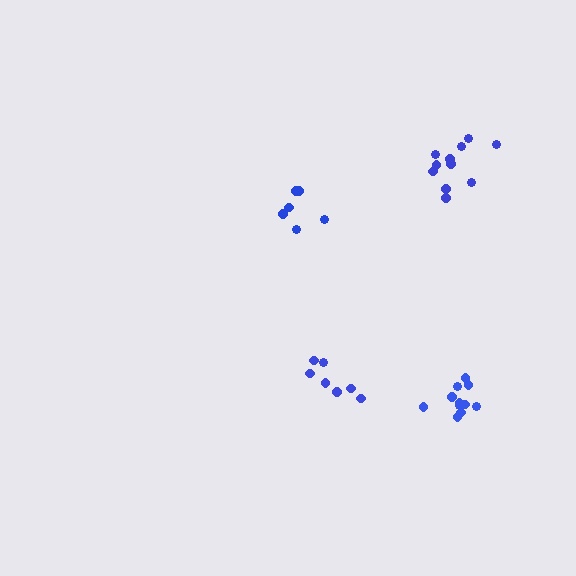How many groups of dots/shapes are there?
There are 4 groups.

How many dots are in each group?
Group 1: 6 dots, Group 2: 11 dots, Group 3: 11 dots, Group 4: 7 dots (35 total).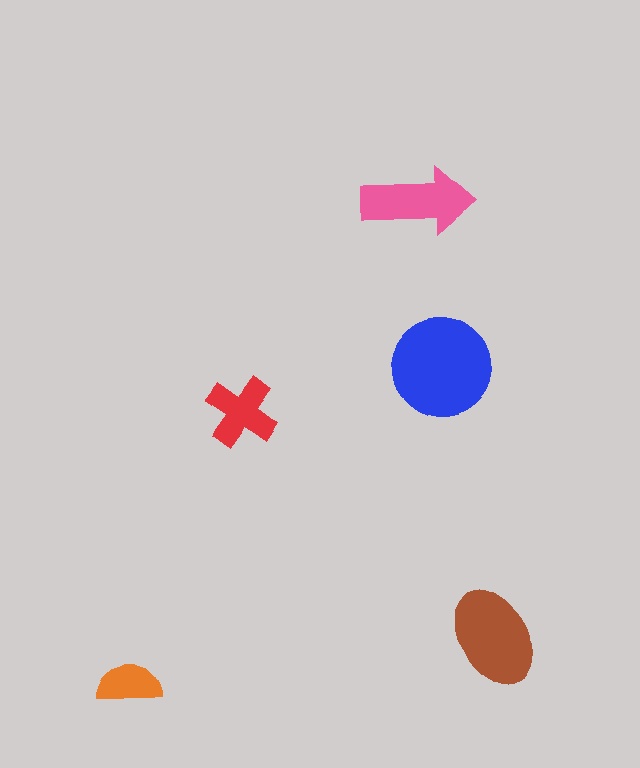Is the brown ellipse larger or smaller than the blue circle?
Smaller.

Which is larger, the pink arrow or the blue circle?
The blue circle.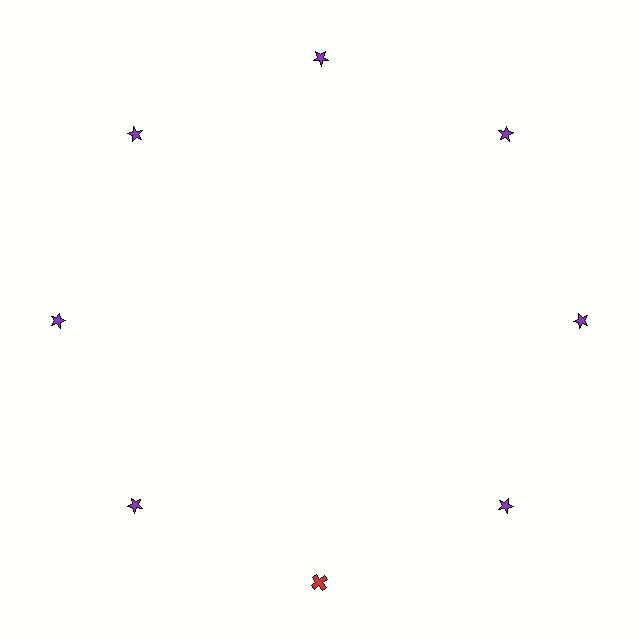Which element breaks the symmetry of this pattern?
The red cross at roughly the 6 o'clock position breaks the symmetry. All other shapes are purple stars.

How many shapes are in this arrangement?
There are 8 shapes arranged in a ring pattern.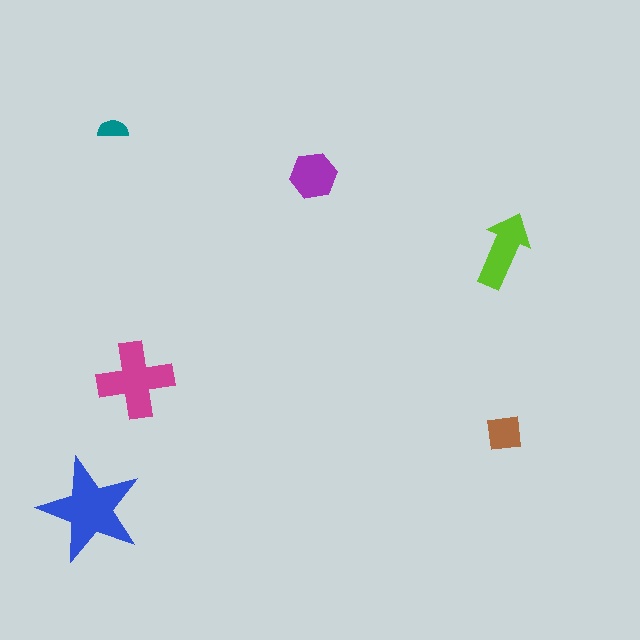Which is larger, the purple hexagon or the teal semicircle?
The purple hexagon.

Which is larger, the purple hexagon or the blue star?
The blue star.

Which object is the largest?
The blue star.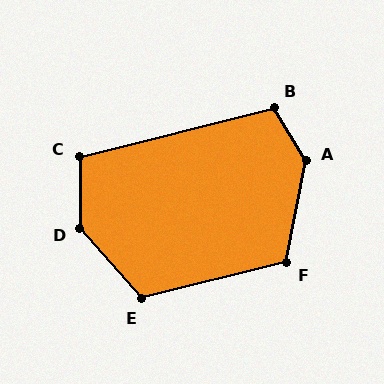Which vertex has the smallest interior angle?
C, at approximately 104 degrees.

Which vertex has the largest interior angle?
D, at approximately 139 degrees.